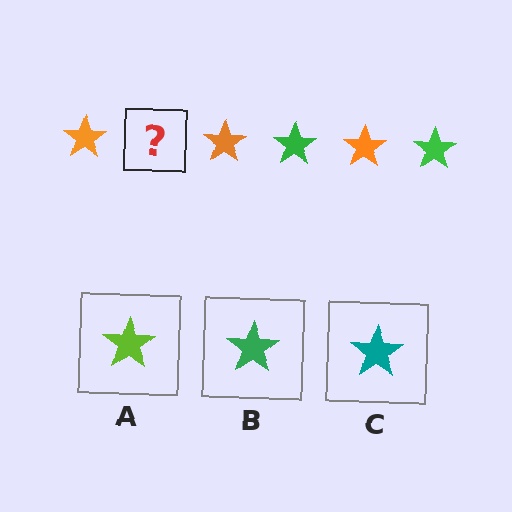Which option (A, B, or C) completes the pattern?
B.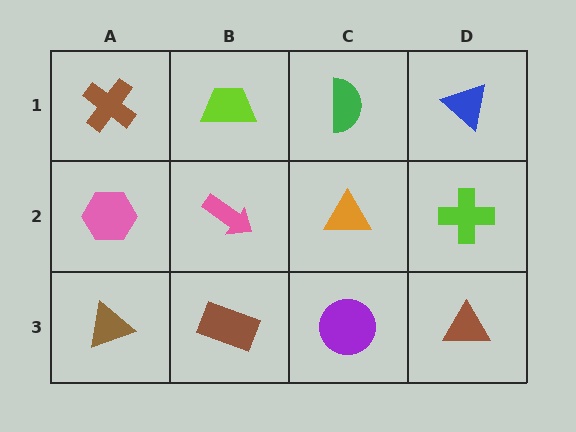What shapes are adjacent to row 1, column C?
An orange triangle (row 2, column C), a lime trapezoid (row 1, column B), a blue triangle (row 1, column D).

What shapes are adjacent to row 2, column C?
A green semicircle (row 1, column C), a purple circle (row 3, column C), a pink arrow (row 2, column B), a lime cross (row 2, column D).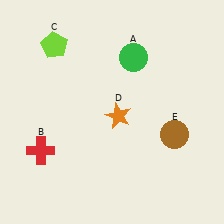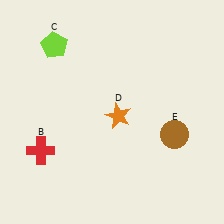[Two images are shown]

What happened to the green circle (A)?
The green circle (A) was removed in Image 2. It was in the top-right area of Image 1.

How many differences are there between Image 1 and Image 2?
There is 1 difference between the two images.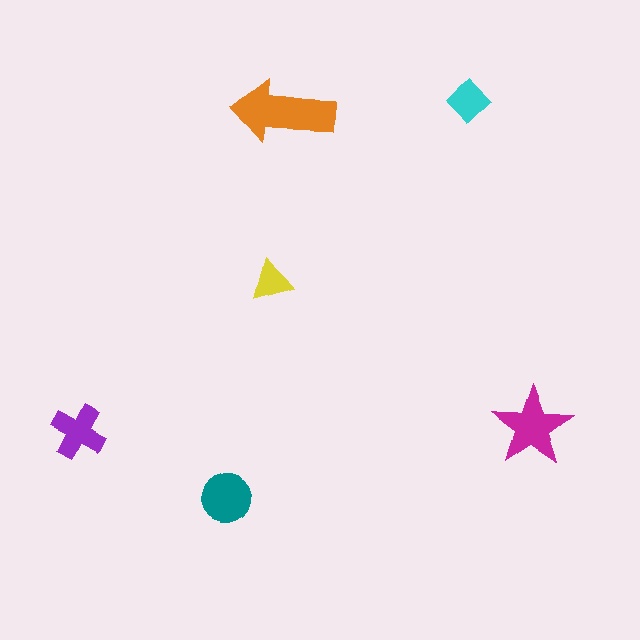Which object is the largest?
The orange arrow.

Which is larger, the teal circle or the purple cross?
The teal circle.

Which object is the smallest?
The yellow triangle.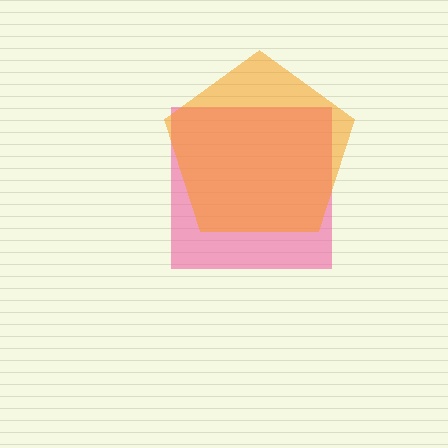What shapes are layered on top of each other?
The layered shapes are: a pink square, an orange pentagon.